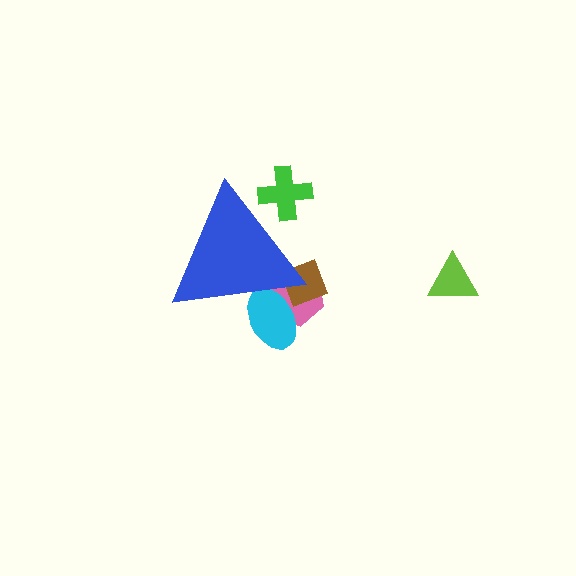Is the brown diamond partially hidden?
Yes, the brown diamond is partially hidden behind the blue triangle.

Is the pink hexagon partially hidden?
Yes, the pink hexagon is partially hidden behind the blue triangle.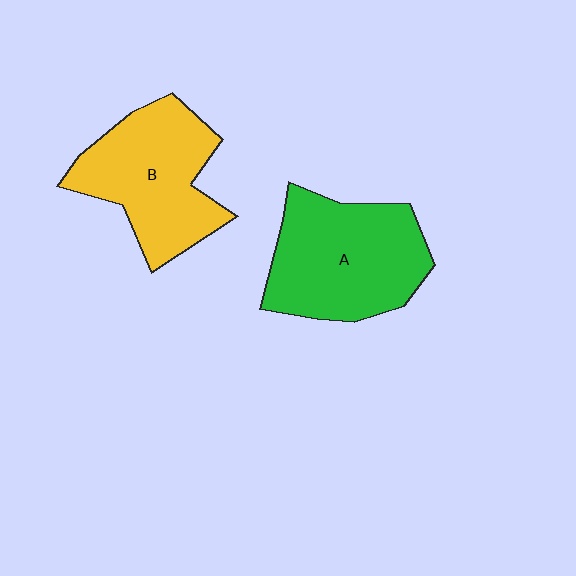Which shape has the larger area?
Shape A (green).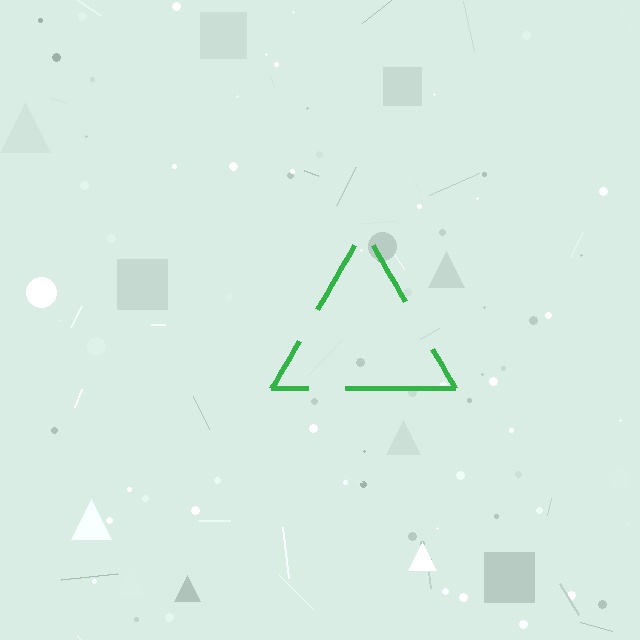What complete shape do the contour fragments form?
The contour fragments form a triangle.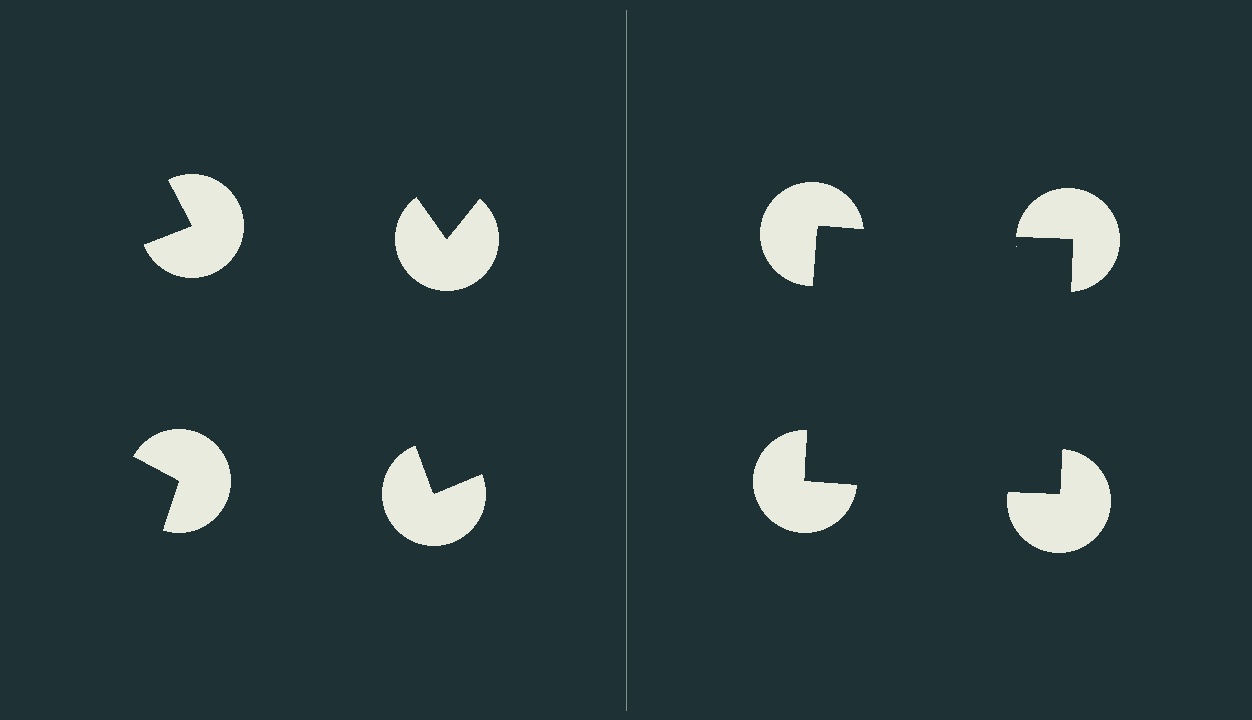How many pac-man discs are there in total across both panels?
8 — 4 on each side.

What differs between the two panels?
The pac-man discs are positioned identically on both sides; only the wedge orientations differ. On the right they align to a square; on the left they are misaligned.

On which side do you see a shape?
An illusory square appears on the right side. On the left side the wedge cuts are rotated, so no coherent shape forms.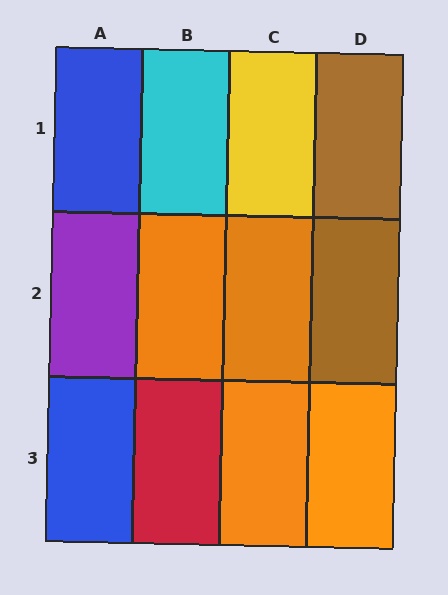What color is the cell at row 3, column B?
Red.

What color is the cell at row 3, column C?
Orange.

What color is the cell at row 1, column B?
Cyan.